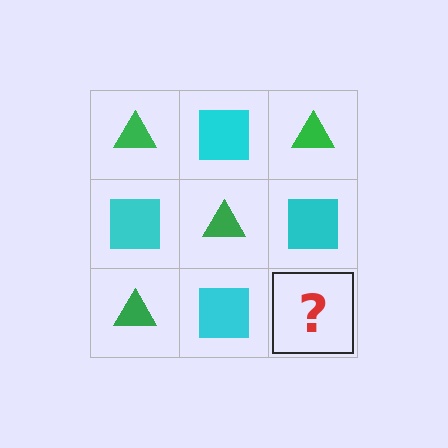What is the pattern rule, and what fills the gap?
The rule is that it alternates green triangle and cyan square in a checkerboard pattern. The gap should be filled with a green triangle.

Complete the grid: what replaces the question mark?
The question mark should be replaced with a green triangle.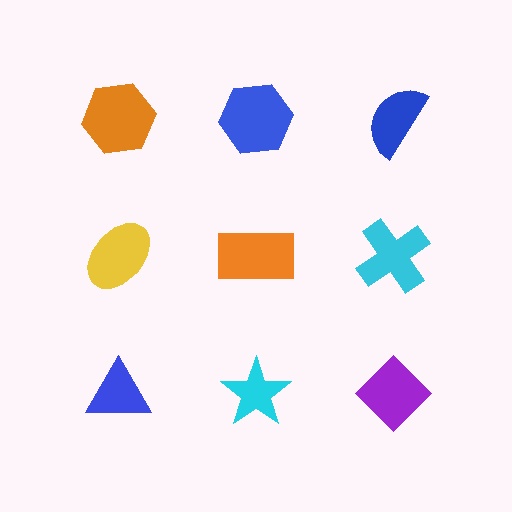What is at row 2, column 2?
An orange rectangle.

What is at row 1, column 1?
An orange hexagon.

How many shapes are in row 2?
3 shapes.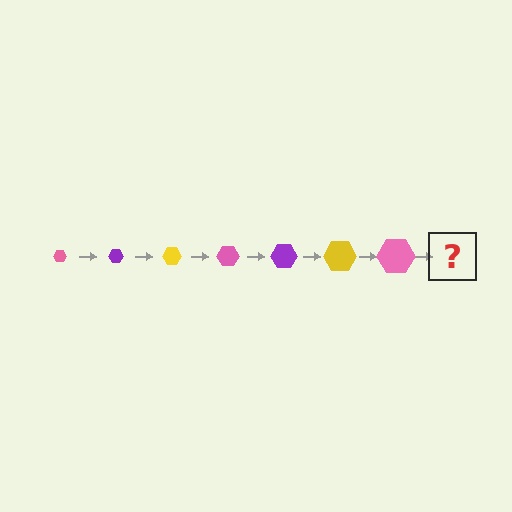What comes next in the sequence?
The next element should be a purple hexagon, larger than the previous one.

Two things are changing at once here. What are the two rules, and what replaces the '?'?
The two rules are that the hexagon grows larger each step and the color cycles through pink, purple, and yellow. The '?' should be a purple hexagon, larger than the previous one.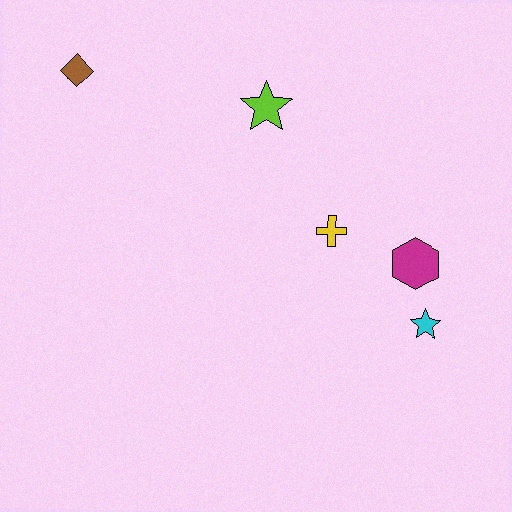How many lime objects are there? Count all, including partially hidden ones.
There is 1 lime object.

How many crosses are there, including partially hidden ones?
There is 1 cross.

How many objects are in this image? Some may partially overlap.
There are 5 objects.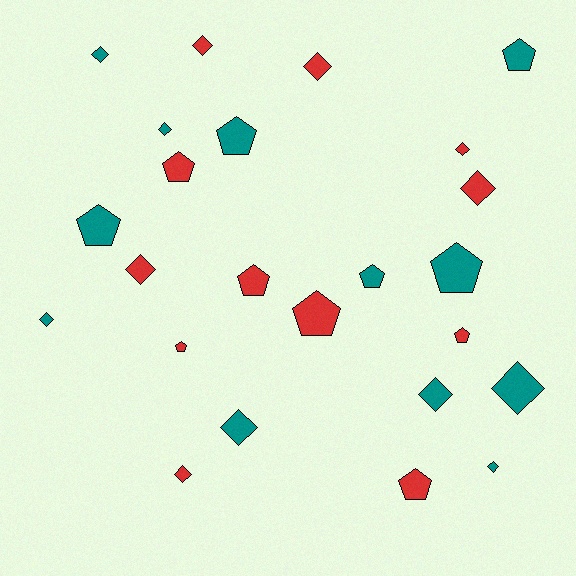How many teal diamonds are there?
There are 7 teal diamonds.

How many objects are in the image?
There are 24 objects.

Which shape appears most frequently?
Diamond, with 13 objects.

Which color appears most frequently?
Red, with 12 objects.